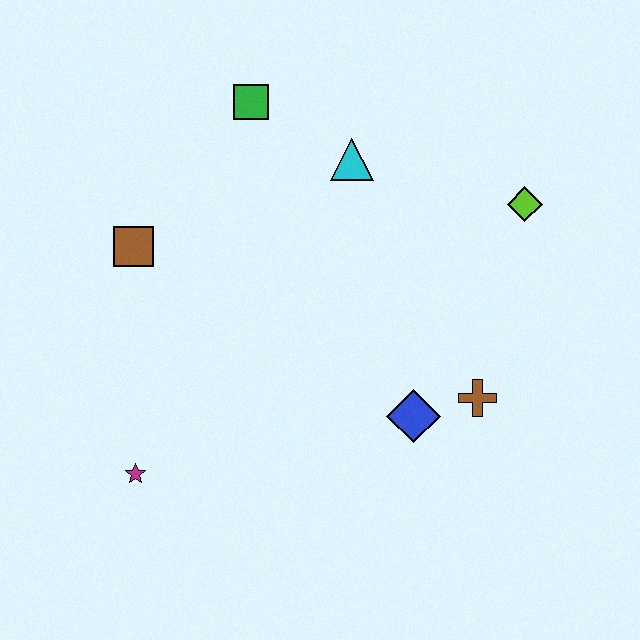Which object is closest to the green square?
The cyan triangle is closest to the green square.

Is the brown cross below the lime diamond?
Yes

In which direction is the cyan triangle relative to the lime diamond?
The cyan triangle is to the left of the lime diamond.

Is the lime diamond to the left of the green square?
No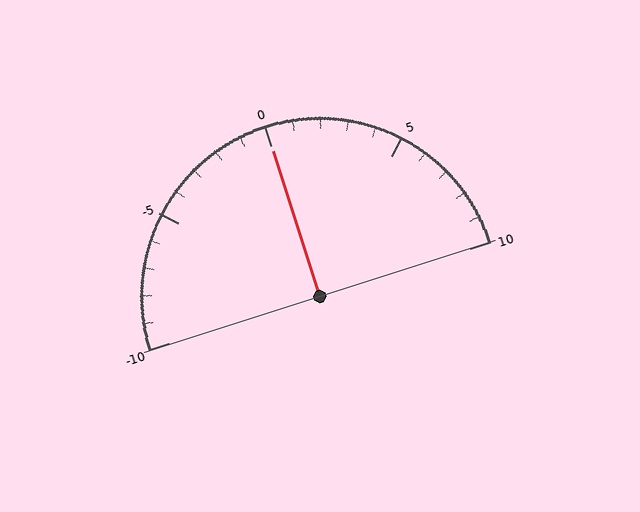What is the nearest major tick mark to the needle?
The nearest major tick mark is 0.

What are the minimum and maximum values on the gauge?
The gauge ranges from -10 to 10.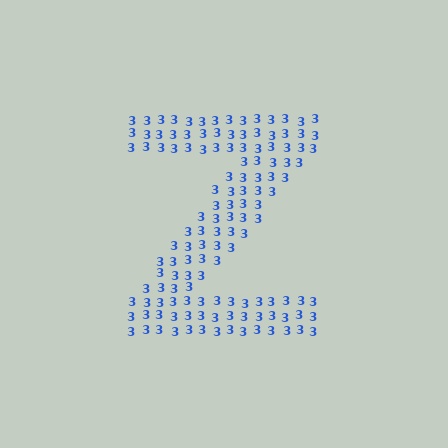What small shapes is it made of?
It is made of small digit 3's.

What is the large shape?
The large shape is the letter Z.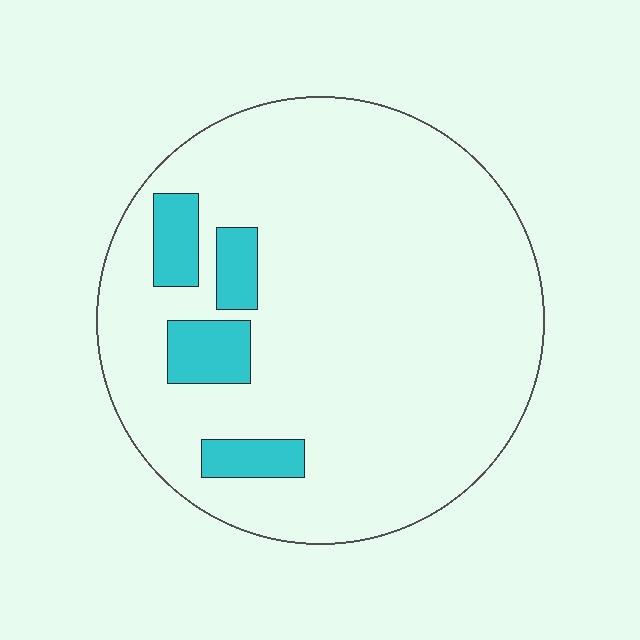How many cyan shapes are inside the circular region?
4.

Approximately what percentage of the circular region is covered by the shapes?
Approximately 10%.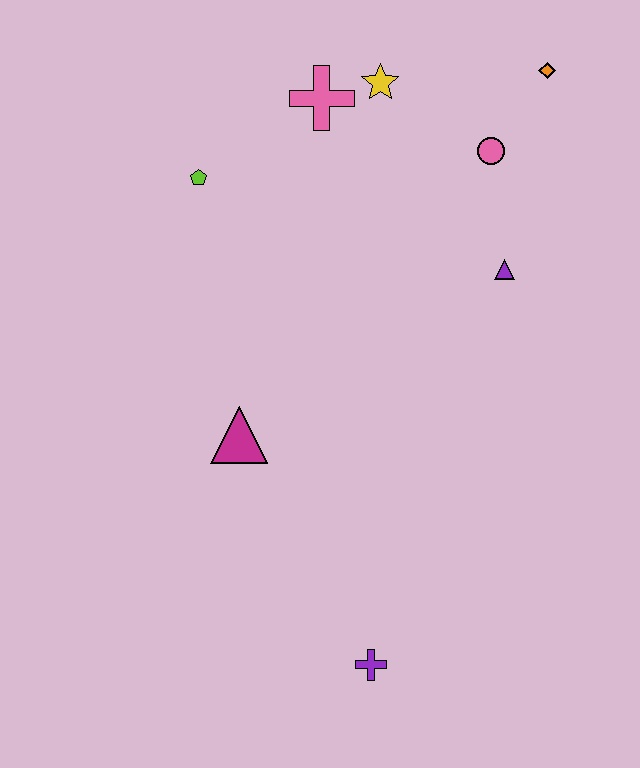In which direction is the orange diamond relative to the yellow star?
The orange diamond is to the right of the yellow star.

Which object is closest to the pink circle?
The orange diamond is closest to the pink circle.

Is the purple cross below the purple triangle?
Yes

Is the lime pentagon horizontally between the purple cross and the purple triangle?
No